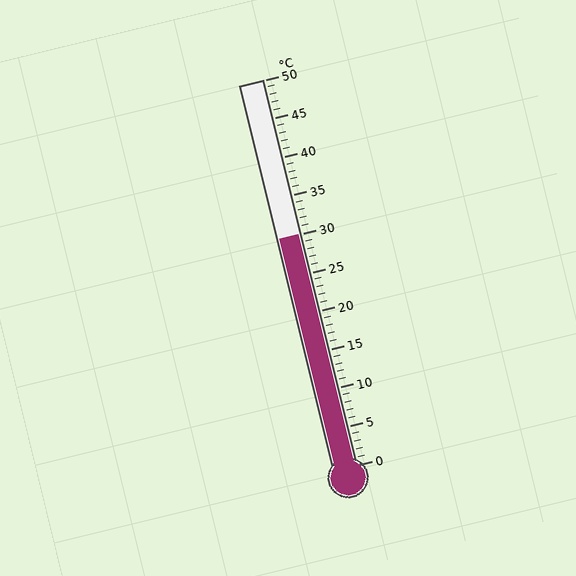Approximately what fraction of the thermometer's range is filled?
The thermometer is filled to approximately 60% of its range.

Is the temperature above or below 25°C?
The temperature is above 25°C.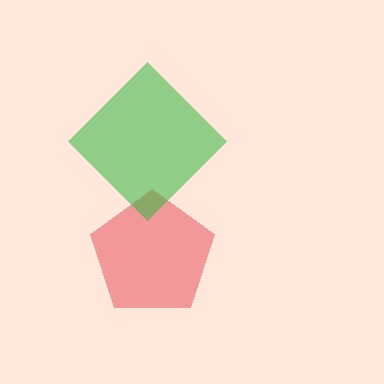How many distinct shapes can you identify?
There are 2 distinct shapes: a red pentagon, a green diamond.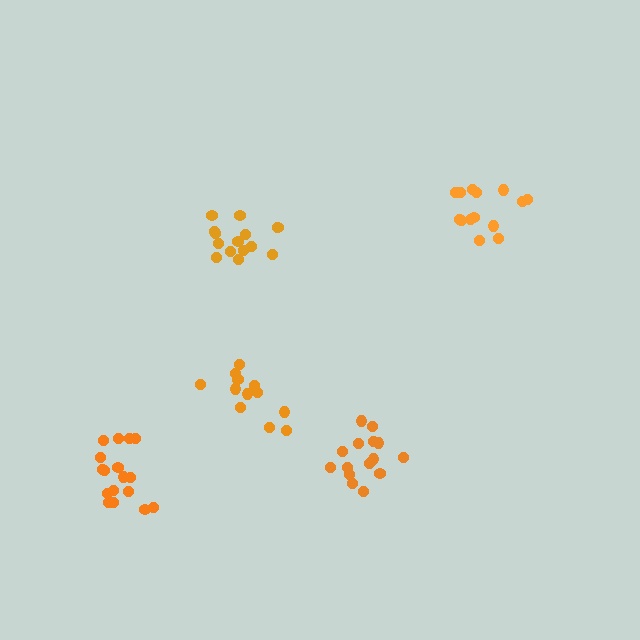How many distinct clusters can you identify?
There are 5 distinct clusters.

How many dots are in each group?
Group 1: 14 dots, Group 2: 16 dots, Group 3: 15 dots, Group 4: 12 dots, Group 5: 17 dots (74 total).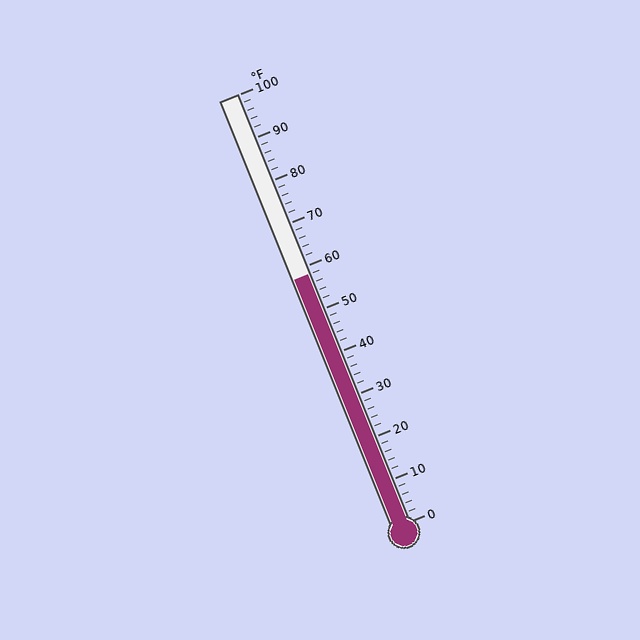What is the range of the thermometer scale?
The thermometer scale ranges from 0°F to 100°F.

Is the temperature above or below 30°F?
The temperature is above 30°F.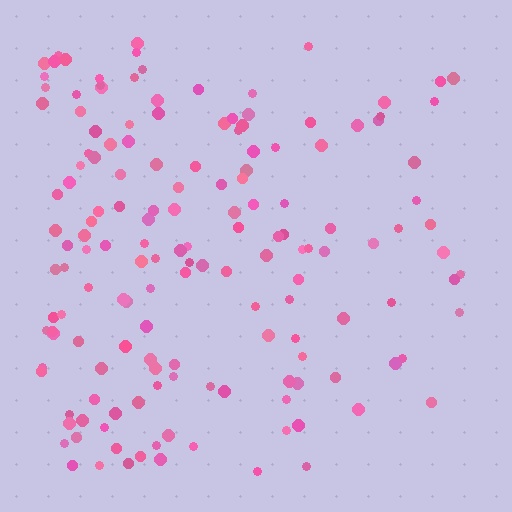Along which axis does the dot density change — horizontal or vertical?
Horizontal.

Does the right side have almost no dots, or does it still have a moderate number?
Still a moderate number, just noticeably fewer than the left.